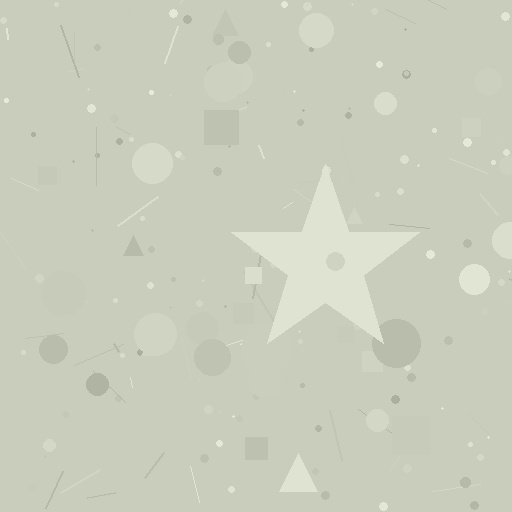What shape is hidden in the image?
A star is hidden in the image.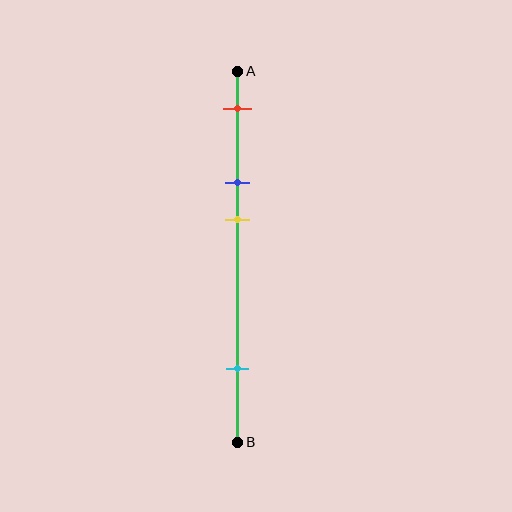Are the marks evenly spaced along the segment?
No, the marks are not evenly spaced.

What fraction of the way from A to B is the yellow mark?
The yellow mark is approximately 40% (0.4) of the way from A to B.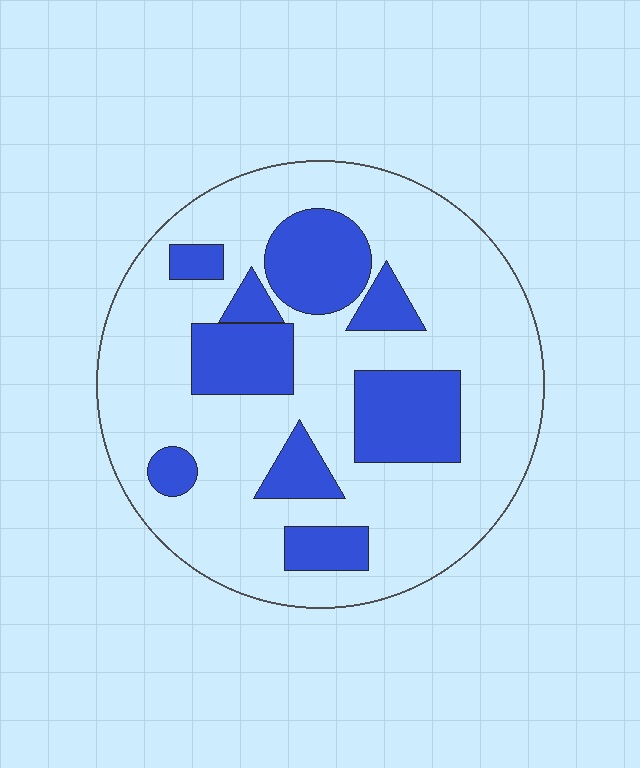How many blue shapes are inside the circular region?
9.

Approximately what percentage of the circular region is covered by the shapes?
Approximately 25%.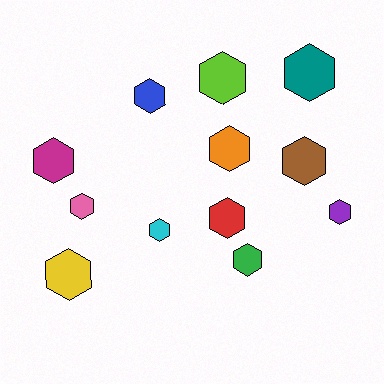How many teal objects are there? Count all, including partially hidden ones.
There is 1 teal object.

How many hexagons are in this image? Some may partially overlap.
There are 12 hexagons.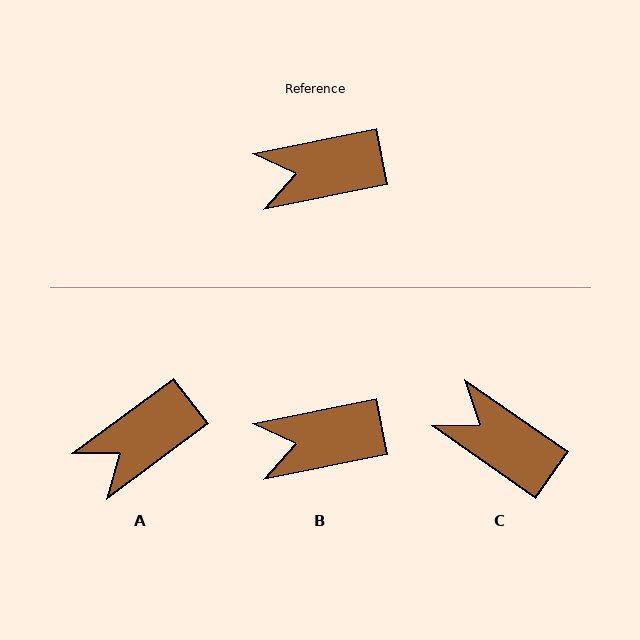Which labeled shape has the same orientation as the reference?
B.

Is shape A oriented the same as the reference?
No, it is off by about 25 degrees.